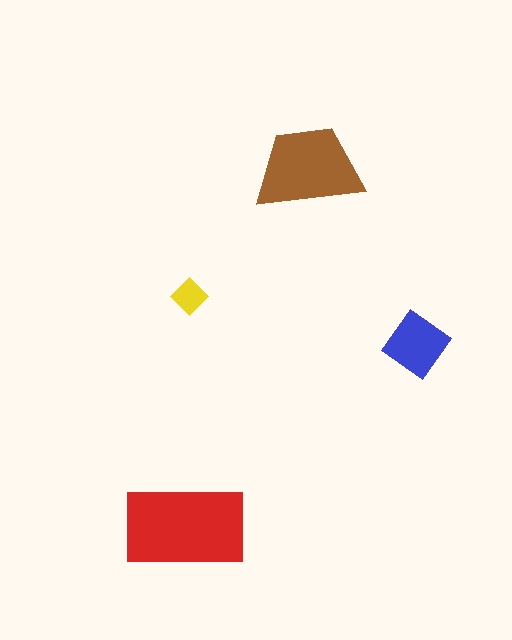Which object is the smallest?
The yellow diamond.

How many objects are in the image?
There are 4 objects in the image.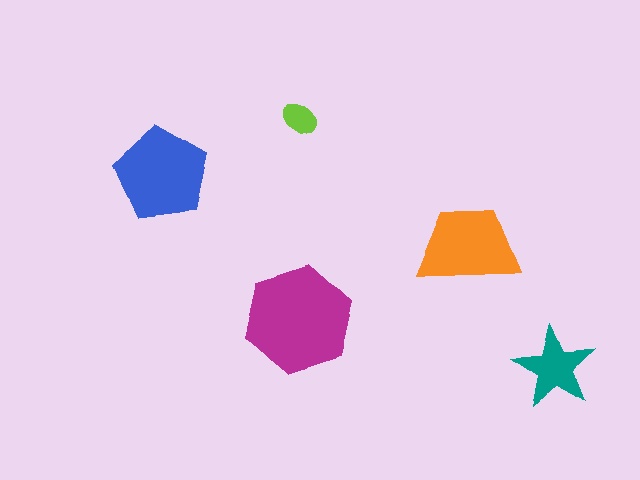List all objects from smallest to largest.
The lime ellipse, the teal star, the orange trapezoid, the blue pentagon, the magenta hexagon.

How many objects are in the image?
There are 5 objects in the image.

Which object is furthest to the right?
The teal star is rightmost.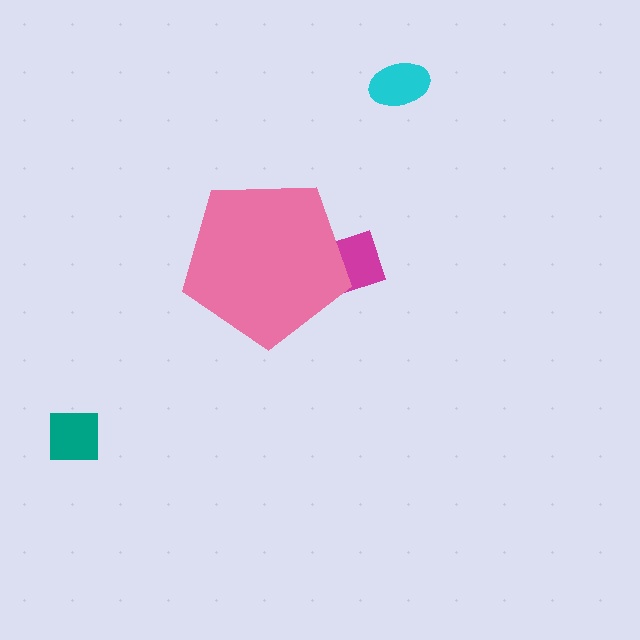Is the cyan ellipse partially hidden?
No, the cyan ellipse is fully visible.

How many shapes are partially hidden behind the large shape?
1 shape is partially hidden.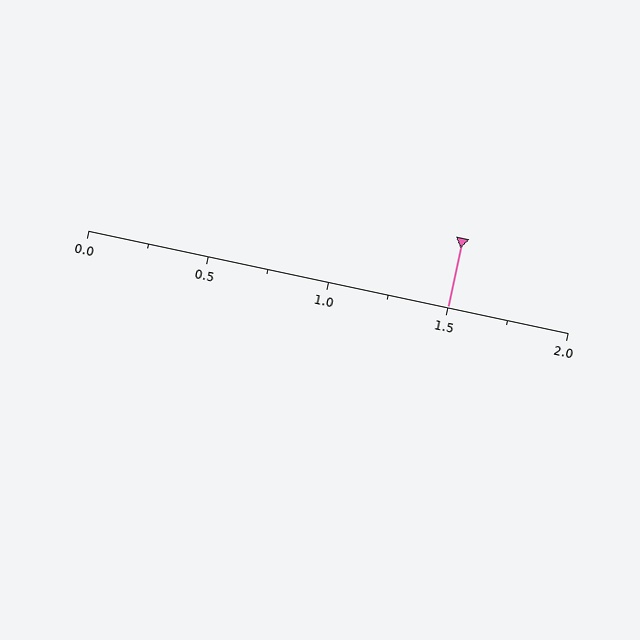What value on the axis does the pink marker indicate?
The marker indicates approximately 1.5.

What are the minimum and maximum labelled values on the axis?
The axis runs from 0.0 to 2.0.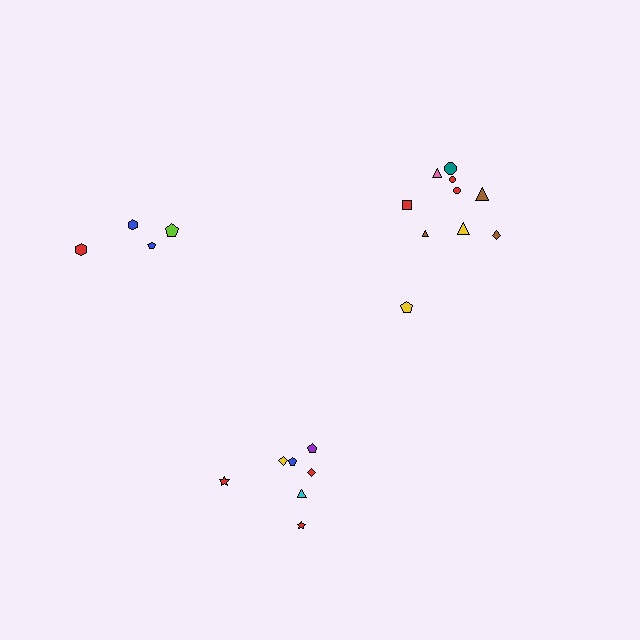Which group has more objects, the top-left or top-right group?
The top-right group.